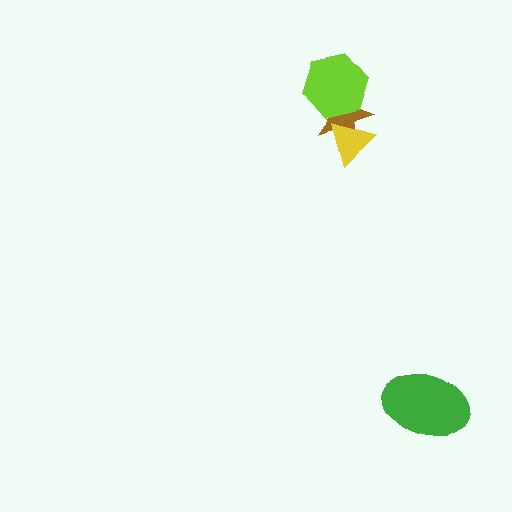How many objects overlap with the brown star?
2 objects overlap with the brown star.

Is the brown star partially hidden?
Yes, it is partially covered by another shape.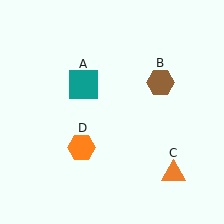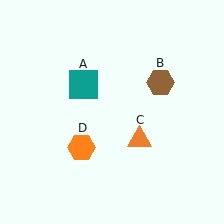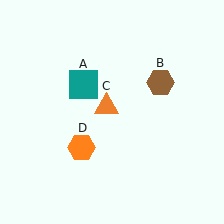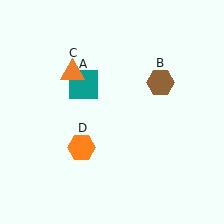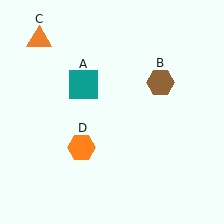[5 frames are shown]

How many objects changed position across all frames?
1 object changed position: orange triangle (object C).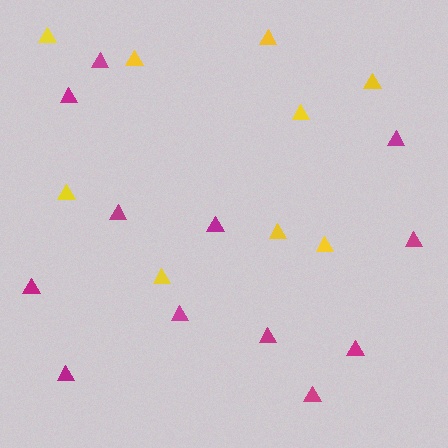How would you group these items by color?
There are 2 groups: one group of magenta triangles (12) and one group of yellow triangles (9).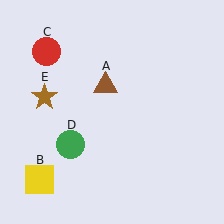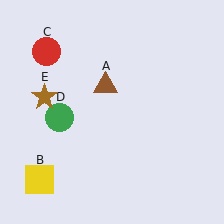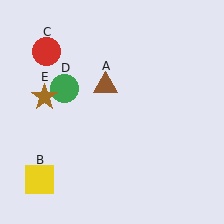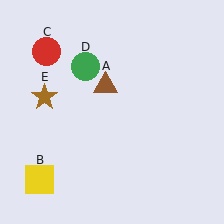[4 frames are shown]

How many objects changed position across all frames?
1 object changed position: green circle (object D).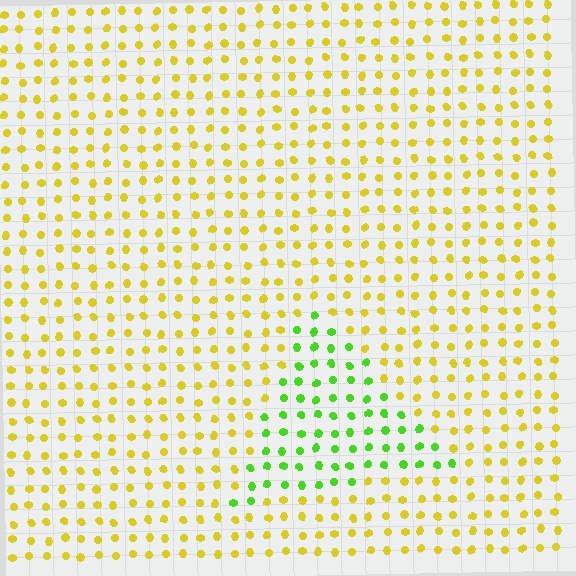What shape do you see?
I see a triangle.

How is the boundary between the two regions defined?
The boundary is defined purely by a slight shift in hue (about 52 degrees). Spacing, size, and orientation are identical on both sides.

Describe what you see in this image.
The image is filled with small yellow elements in a uniform arrangement. A triangle-shaped region is visible where the elements are tinted to a slightly different hue, forming a subtle color boundary.